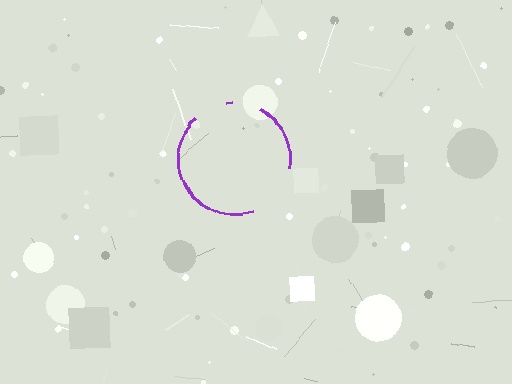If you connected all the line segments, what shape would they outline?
They would outline a circle.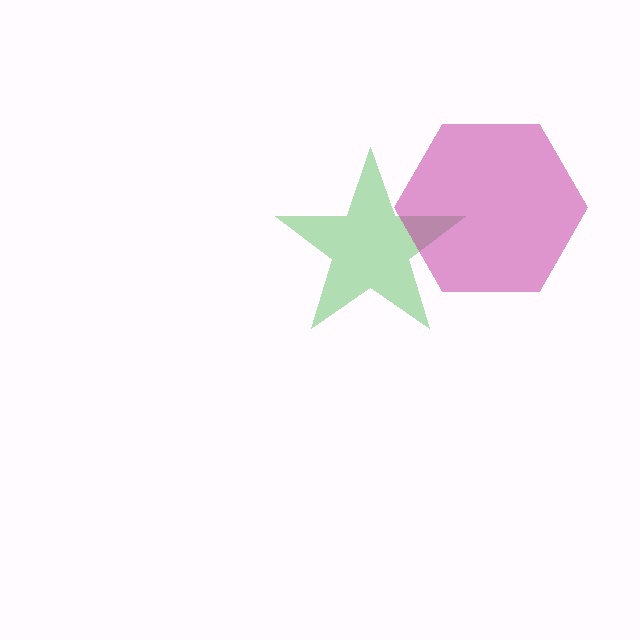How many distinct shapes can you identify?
There are 2 distinct shapes: a green star, a magenta hexagon.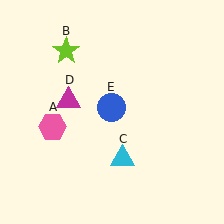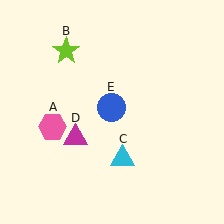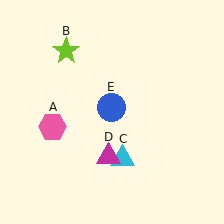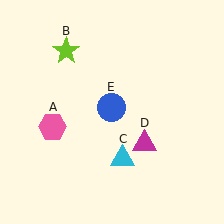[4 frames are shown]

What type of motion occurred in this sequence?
The magenta triangle (object D) rotated counterclockwise around the center of the scene.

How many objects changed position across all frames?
1 object changed position: magenta triangle (object D).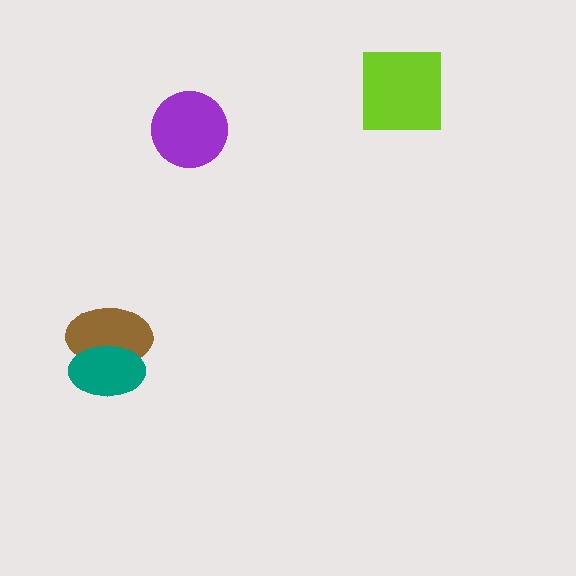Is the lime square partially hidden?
No, no other shape covers it.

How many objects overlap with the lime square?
0 objects overlap with the lime square.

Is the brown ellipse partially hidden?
Yes, it is partially covered by another shape.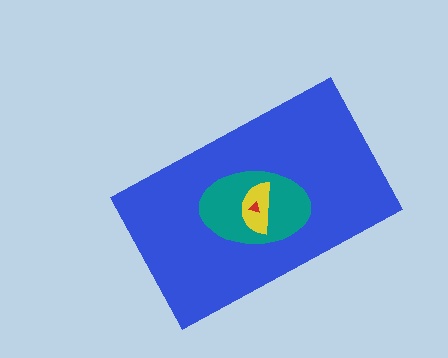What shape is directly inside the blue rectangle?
The teal ellipse.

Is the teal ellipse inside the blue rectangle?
Yes.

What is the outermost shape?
The blue rectangle.